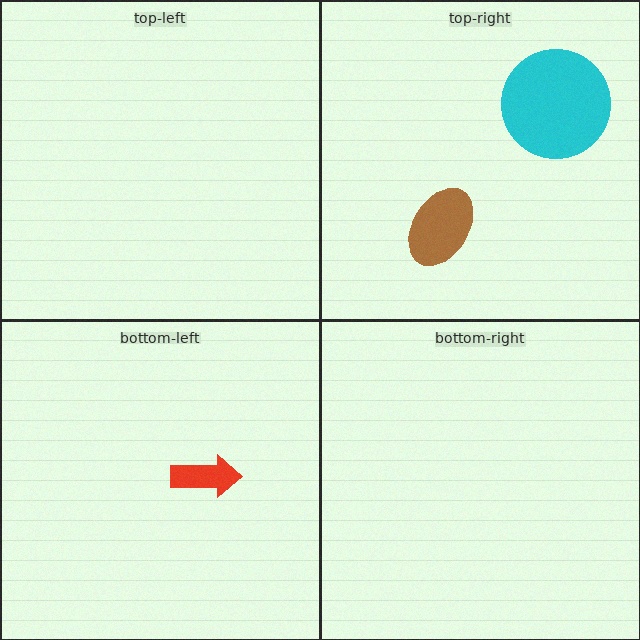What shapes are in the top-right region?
The cyan circle, the brown ellipse.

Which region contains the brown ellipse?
The top-right region.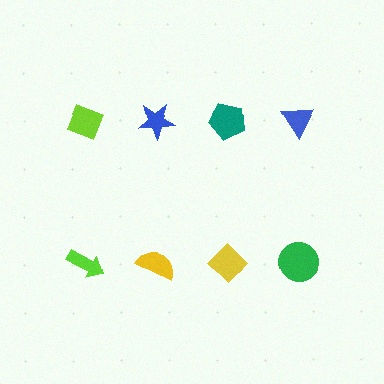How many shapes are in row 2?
4 shapes.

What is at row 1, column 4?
A blue triangle.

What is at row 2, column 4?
A green circle.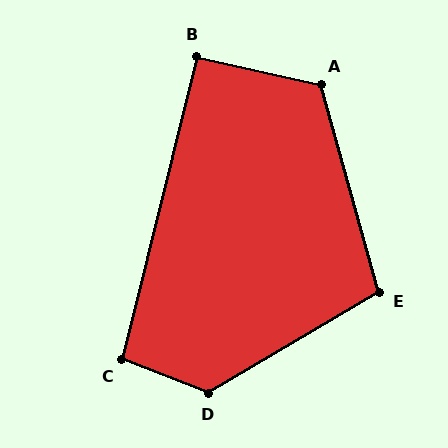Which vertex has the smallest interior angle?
B, at approximately 91 degrees.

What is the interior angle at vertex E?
Approximately 105 degrees (obtuse).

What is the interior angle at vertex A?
Approximately 118 degrees (obtuse).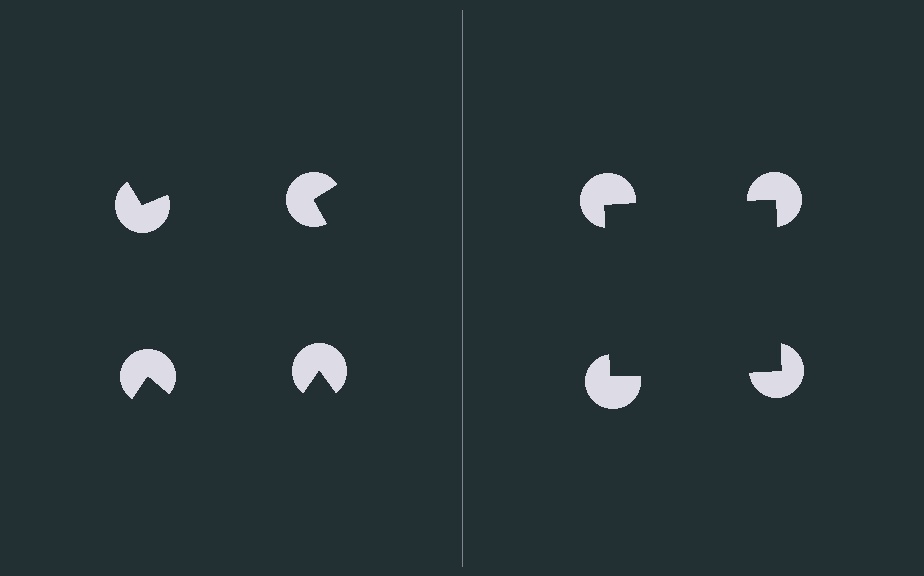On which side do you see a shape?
An illusory square appears on the right side. On the left side the wedge cuts are rotated, so no coherent shape forms.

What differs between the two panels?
The pac-man discs are positioned identically on both sides; only the wedge orientations differ. On the right they align to a square; on the left they are misaligned.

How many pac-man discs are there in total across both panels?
8 — 4 on each side.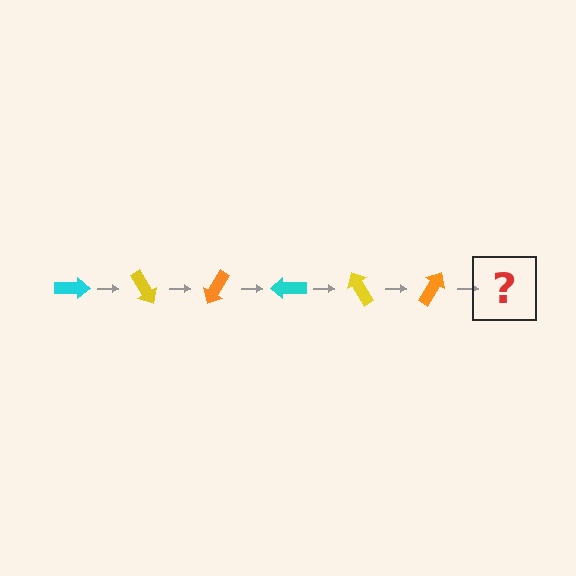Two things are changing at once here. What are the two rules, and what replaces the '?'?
The two rules are that it rotates 60 degrees each step and the color cycles through cyan, yellow, and orange. The '?' should be a cyan arrow, rotated 360 degrees from the start.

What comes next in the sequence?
The next element should be a cyan arrow, rotated 360 degrees from the start.